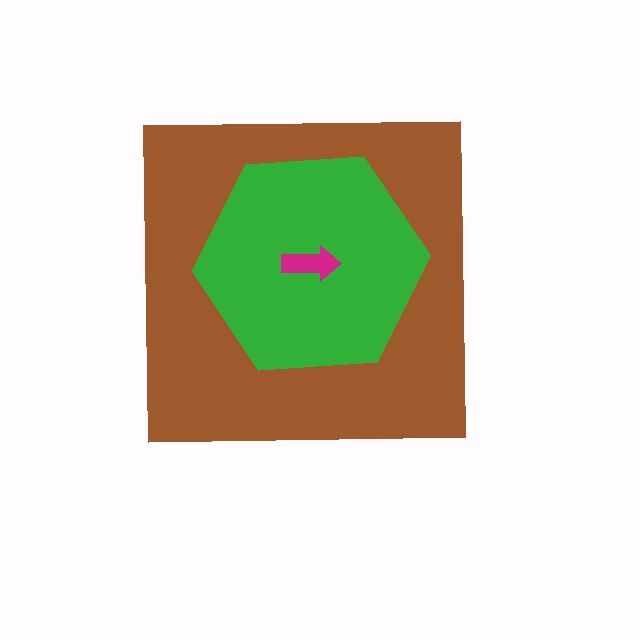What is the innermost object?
The magenta arrow.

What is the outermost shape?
The brown square.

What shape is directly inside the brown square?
The green hexagon.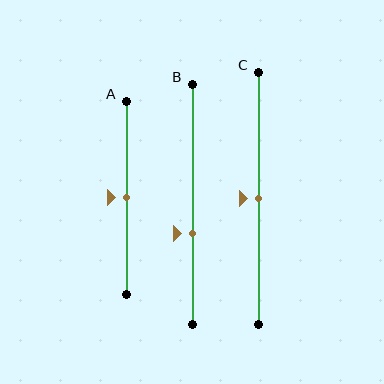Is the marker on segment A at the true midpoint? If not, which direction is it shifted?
Yes, the marker on segment A is at the true midpoint.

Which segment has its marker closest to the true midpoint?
Segment A has its marker closest to the true midpoint.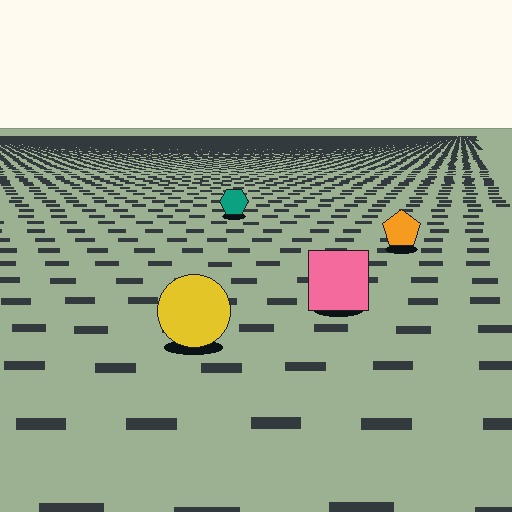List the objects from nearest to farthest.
From nearest to farthest: the yellow circle, the pink square, the orange pentagon, the teal hexagon.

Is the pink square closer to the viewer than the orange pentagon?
Yes. The pink square is closer — you can tell from the texture gradient: the ground texture is coarser near it.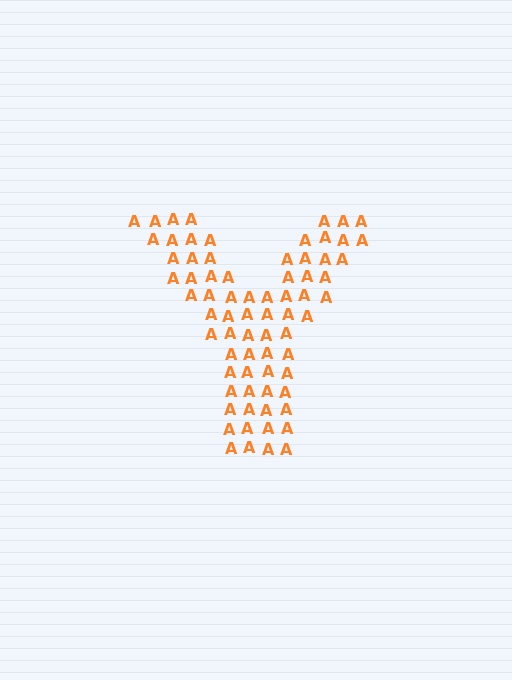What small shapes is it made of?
It is made of small letter A's.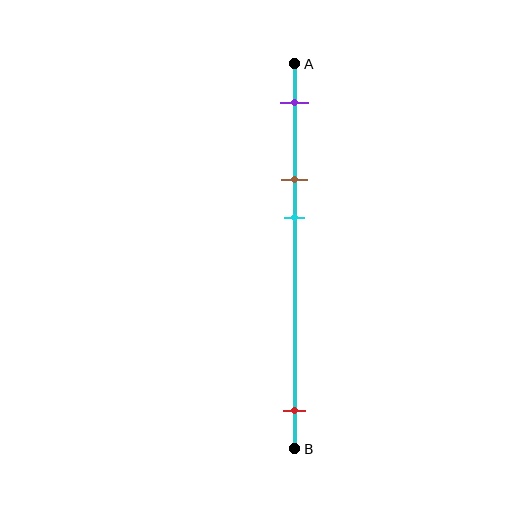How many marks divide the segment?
There are 4 marks dividing the segment.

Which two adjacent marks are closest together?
The brown and cyan marks are the closest adjacent pair.